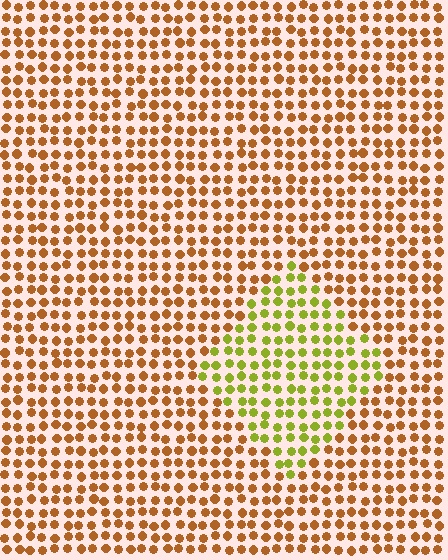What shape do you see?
I see a diamond.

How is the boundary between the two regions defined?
The boundary is defined purely by a slight shift in hue (about 49 degrees). Spacing, size, and orientation are identical on both sides.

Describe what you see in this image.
The image is filled with small brown elements in a uniform arrangement. A diamond-shaped region is visible where the elements are tinted to a slightly different hue, forming a subtle color boundary.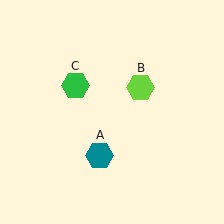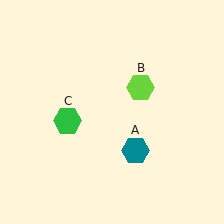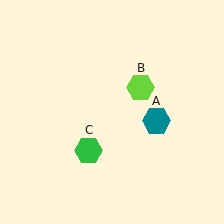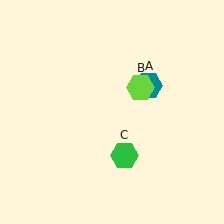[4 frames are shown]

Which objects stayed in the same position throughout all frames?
Lime hexagon (object B) remained stationary.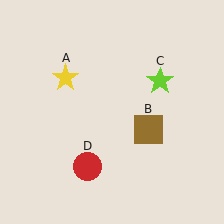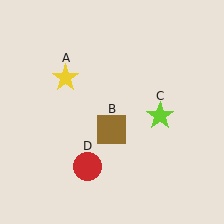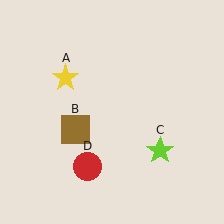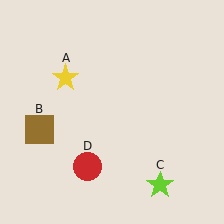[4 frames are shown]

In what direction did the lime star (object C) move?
The lime star (object C) moved down.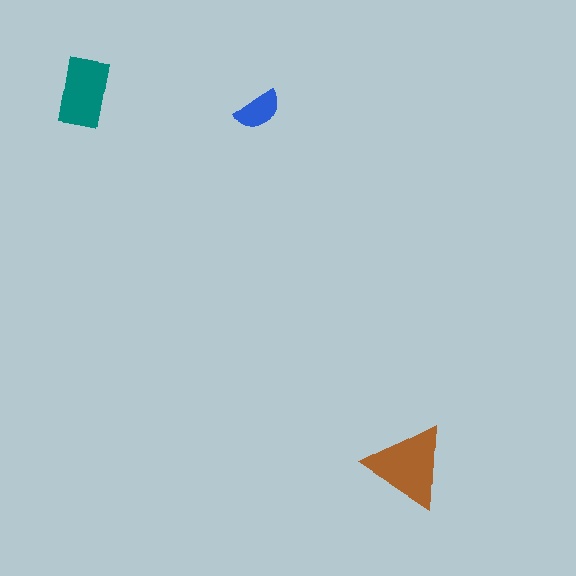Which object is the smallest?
The blue semicircle.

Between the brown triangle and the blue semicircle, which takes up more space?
The brown triangle.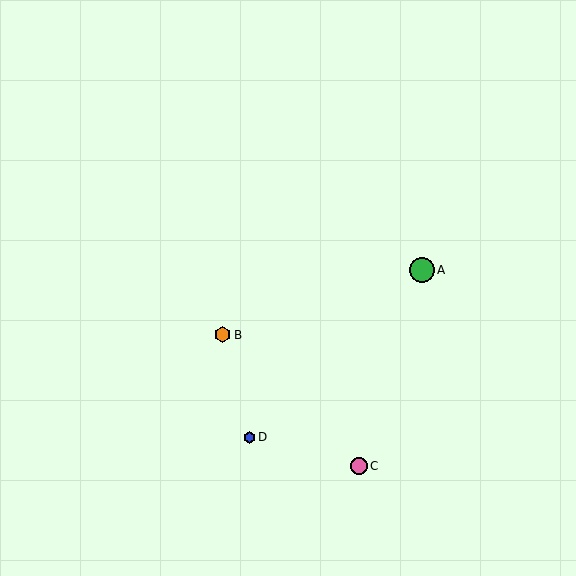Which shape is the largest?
The green circle (labeled A) is the largest.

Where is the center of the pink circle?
The center of the pink circle is at (359, 466).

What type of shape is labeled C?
Shape C is a pink circle.